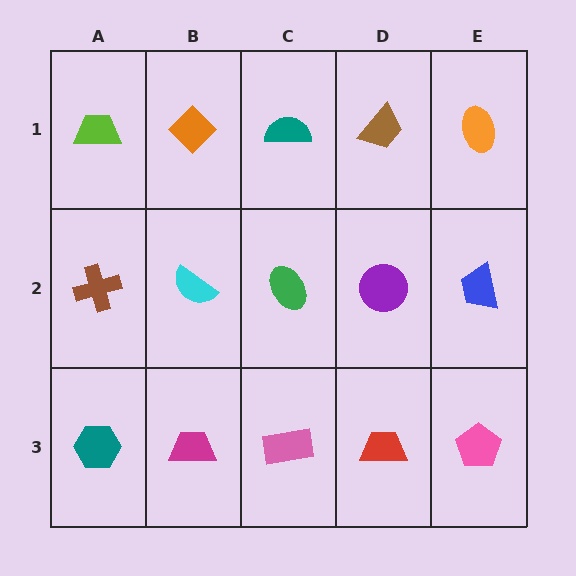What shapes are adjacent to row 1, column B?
A cyan semicircle (row 2, column B), a lime trapezoid (row 1, column A), a teal semicircle (row 1, column C).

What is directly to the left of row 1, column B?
A lime trapezoid.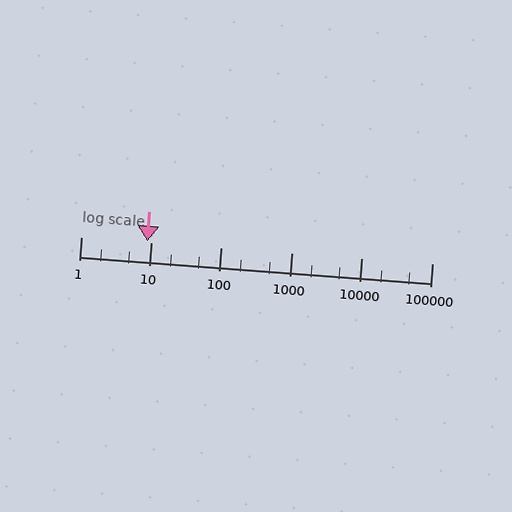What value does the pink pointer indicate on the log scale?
The pointer indicates approximately 8.9.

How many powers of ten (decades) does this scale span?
The scale spans 5 decades, from 1 to 100000.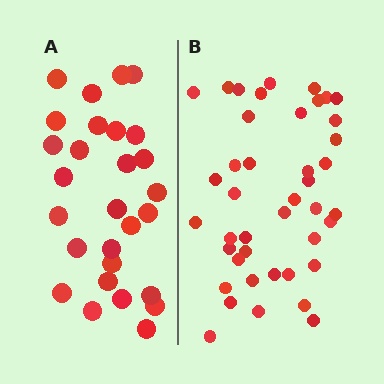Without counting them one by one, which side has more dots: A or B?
Region B (the right region) has more dots.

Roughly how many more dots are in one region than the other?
Region B has approximately 15 more dots than region A.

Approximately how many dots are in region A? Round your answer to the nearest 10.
About 30 dots. (The exact count is 28, which rounds to 30.)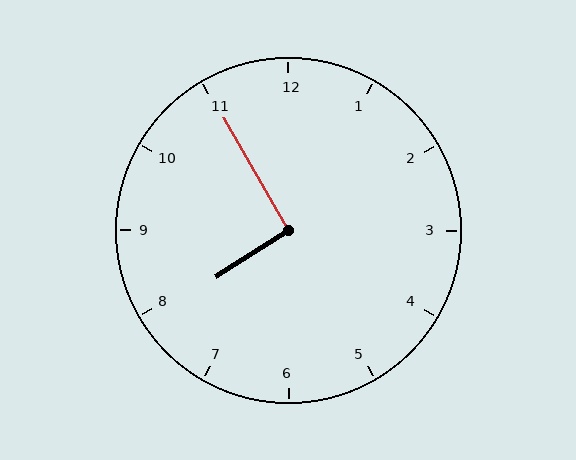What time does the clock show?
7:55.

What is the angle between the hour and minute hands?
Approximately 92 degrees.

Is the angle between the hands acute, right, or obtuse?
It is right.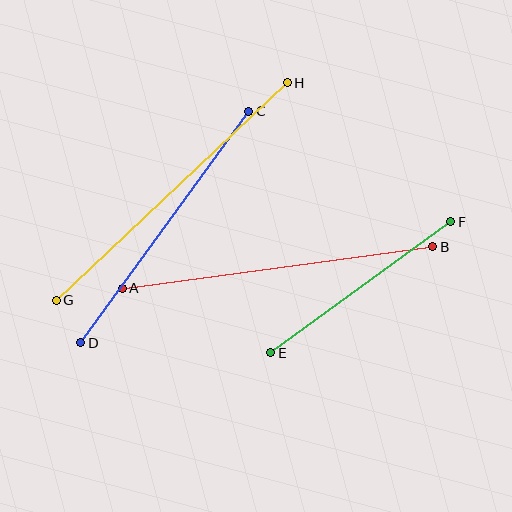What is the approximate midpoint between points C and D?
The midpoint is at approximately (165, 227) pixels.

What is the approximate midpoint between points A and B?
The midpoint is at approximately (277, 267) pixels.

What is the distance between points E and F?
The distance is approximately 223 pixels.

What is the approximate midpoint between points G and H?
The midpoint is at approximately (172, 192) pixels.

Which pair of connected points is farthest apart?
Points G and H are farthest apart.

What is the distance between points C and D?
The distance is approximately 286 pixels.